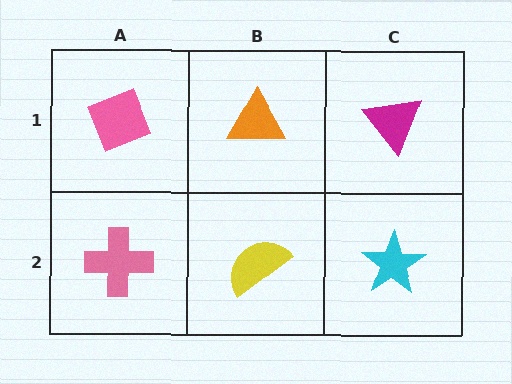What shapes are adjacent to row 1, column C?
A cyan star (row 2, column C), an orange triangle (row 1, column B).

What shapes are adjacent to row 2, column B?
An orange triangle (row 1, column B), a pink cross (row 2, column A), a cyan star (row 2, column C).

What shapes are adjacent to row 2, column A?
A pink diamond (row 1, column A), a yellow semicircle (row 2, column B).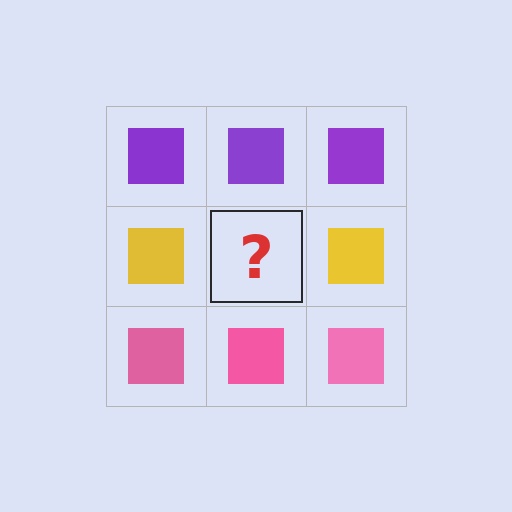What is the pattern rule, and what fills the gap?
The rule is that each row has a consistent color. The gap should be filled with a yellow square.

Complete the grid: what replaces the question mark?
The question mark should be replaced with a yellow square.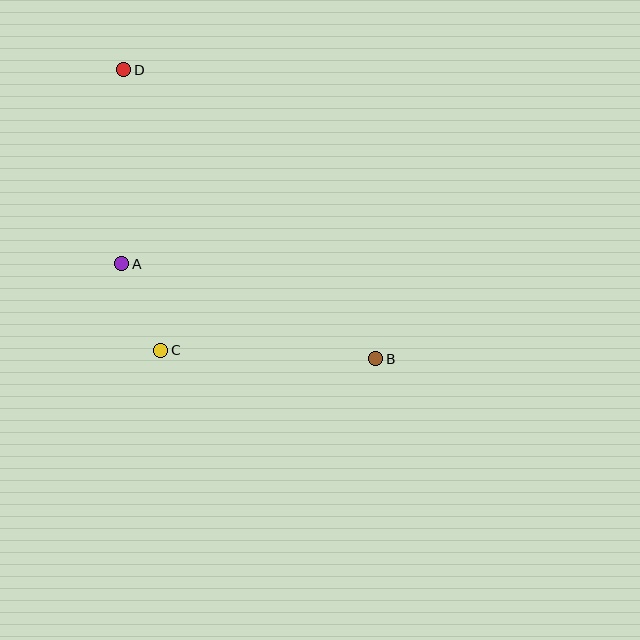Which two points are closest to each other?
Points A and C are closest to each other.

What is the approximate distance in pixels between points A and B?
The distance between A and B is approximately 271 pixels.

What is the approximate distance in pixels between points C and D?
The distance between C and D is approximately 283 pixels.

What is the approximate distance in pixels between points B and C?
The distance between B and C is approximately 215 pixels.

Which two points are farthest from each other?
Points B and D are farthest from each other.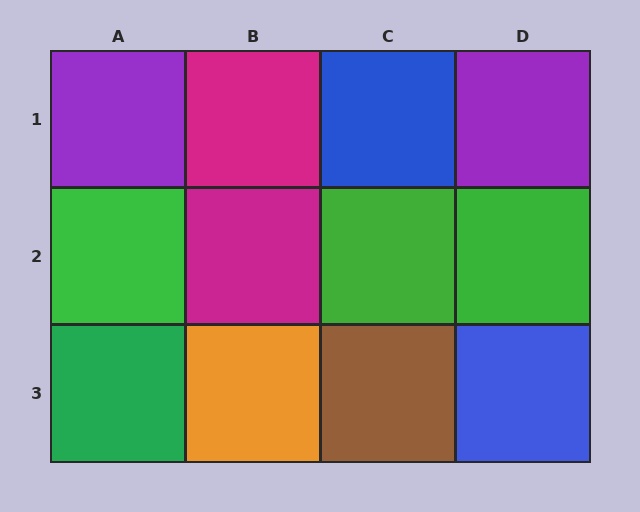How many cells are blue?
2 cells are blue.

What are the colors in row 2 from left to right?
Green, magenta, green, green.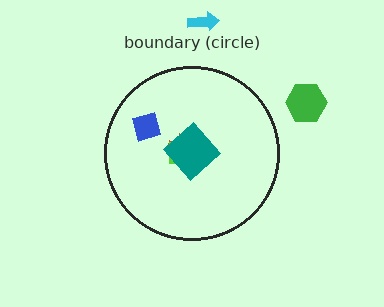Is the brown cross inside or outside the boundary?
Inside.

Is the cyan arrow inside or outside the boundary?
Outside.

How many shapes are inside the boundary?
4 inside, 2 outside.